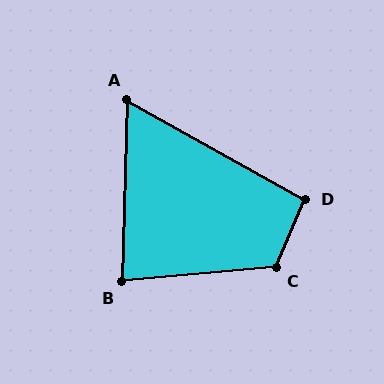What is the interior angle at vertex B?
Approximately 83 degrees (acute).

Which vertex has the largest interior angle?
C, at approximately 118 degrees.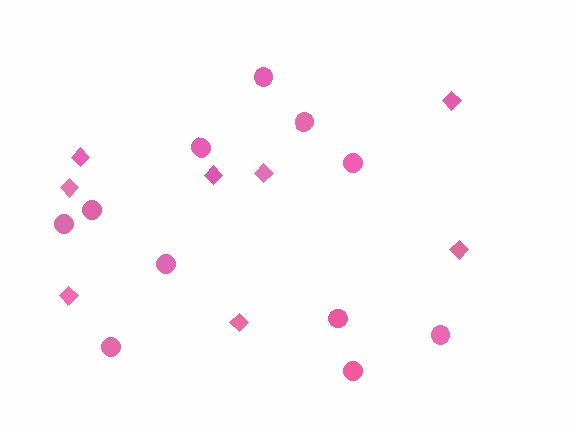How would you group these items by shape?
There are 2 groups: one group of circles (11) and one group of diamonds (8).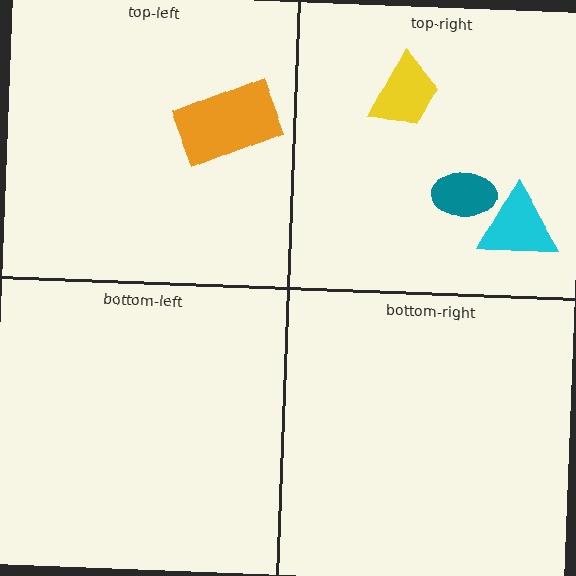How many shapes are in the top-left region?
1.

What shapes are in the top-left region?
The orange rectangle.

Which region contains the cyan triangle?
The top-right region.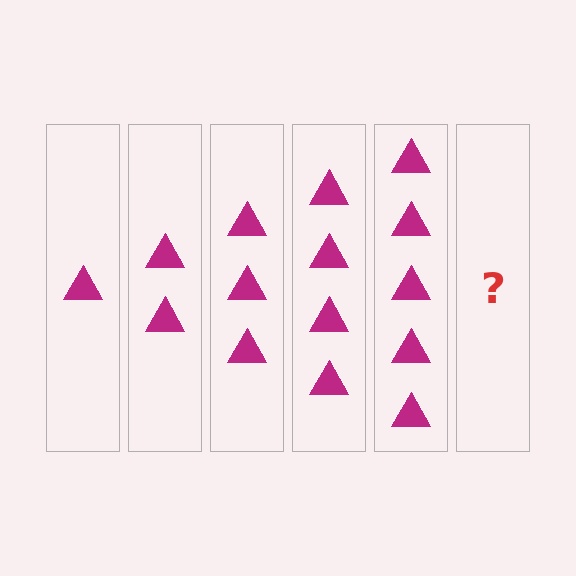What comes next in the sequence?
The next element should be 6 triangles.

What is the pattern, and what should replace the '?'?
The pattern is that each step adds one more triangle. The '?' should be 6 triangles.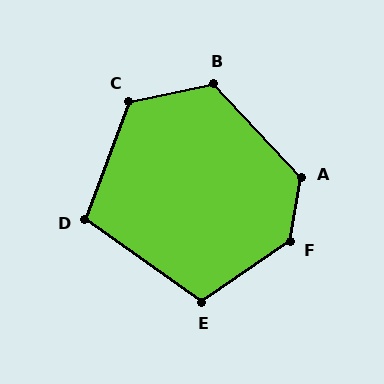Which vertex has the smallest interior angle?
D, at approximately 105 degrees.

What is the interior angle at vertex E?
Approximately 110 degrees (obtuse).